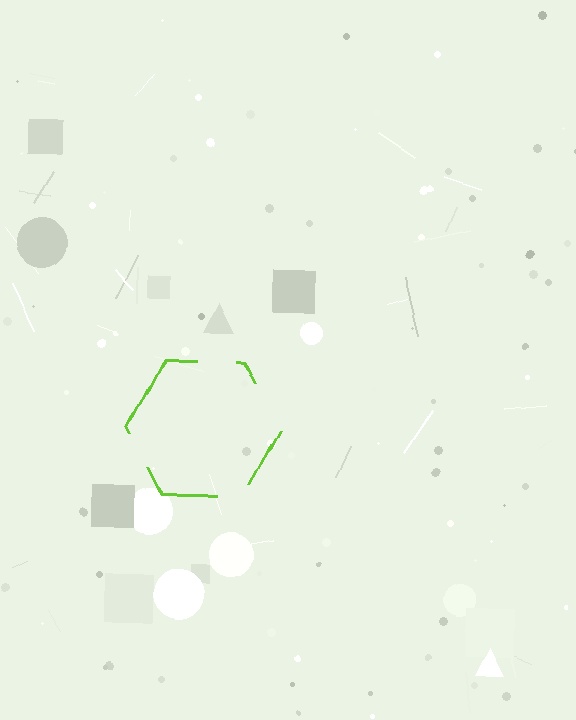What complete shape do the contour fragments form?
The contour fragments form a hexagon.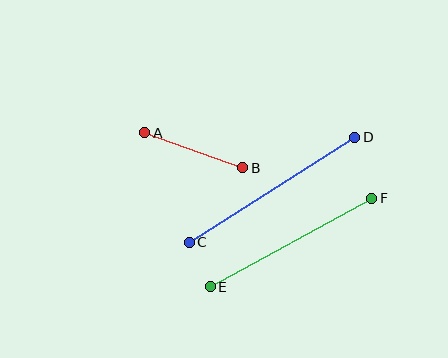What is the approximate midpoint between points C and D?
The midpoint is at approximately (272, 190) pixels.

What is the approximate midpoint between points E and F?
The midpoint is at approximately (291, 242) pixels.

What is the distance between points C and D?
The distance is approximately 196 pixels.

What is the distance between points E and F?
The distance is approximately 184 pixels.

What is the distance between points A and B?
The distance is approximately 104 pixels.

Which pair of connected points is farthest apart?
Points C and D are farthest apart.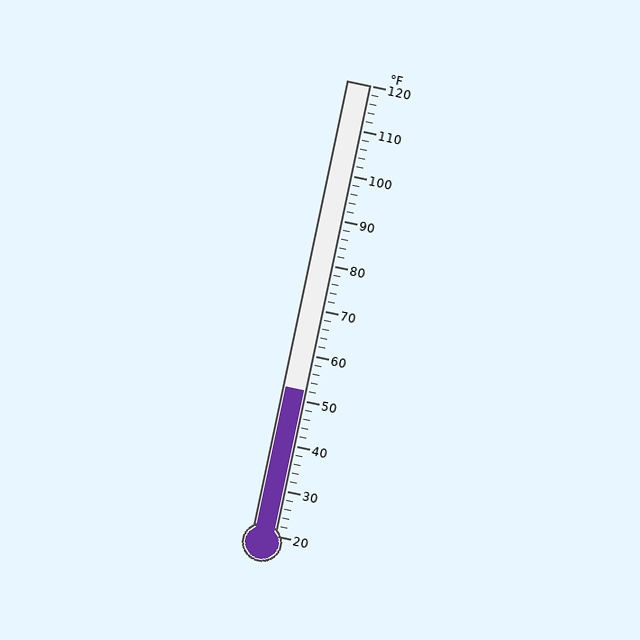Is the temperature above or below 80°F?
The temperature is below 80°F.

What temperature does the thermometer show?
The thermometer shows approximately 52°F.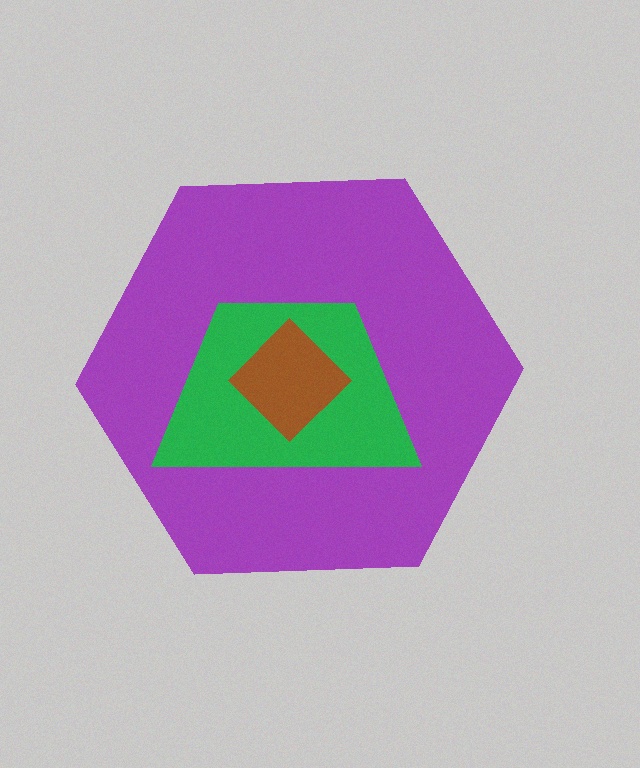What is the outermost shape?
The purple hexagon.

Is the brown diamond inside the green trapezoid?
Yes.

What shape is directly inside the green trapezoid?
The brown diamond.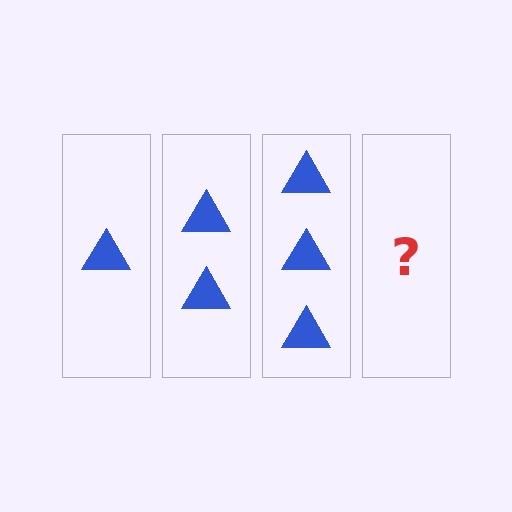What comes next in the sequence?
The next element should be 4 triangles.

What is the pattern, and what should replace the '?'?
The pattern is that each step adds one more triangle. The '?' should be 4 triangles.